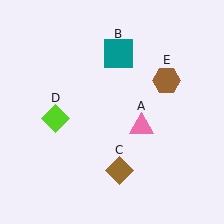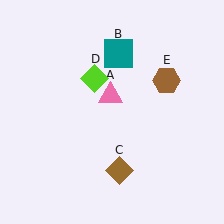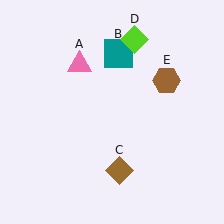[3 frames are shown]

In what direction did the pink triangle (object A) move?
The pink triangle (object A) moved up and to the left.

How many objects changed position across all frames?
2 objects changed position: pink triangle (object A), lime diamond (object D).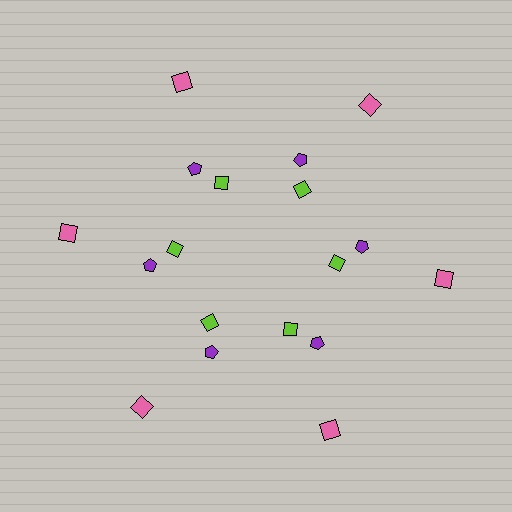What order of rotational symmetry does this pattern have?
This pattern has 6-fold rotational symmetry.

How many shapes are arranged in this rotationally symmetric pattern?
There are 18 shapes, arranged in 6 groups of 3.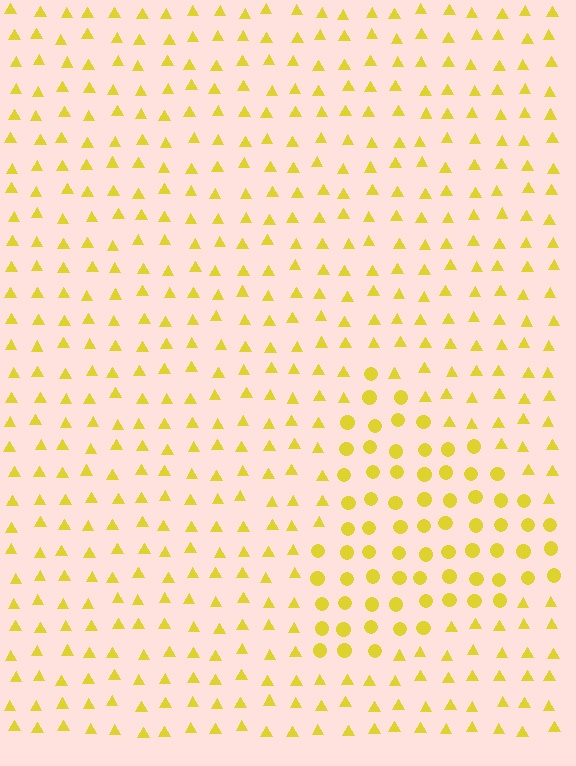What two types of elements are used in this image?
The image uses circles inside the triangle region and triangles outside it.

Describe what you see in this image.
The image is filled with small yellow elements arranged in a uniform grid. A triangle-shaped region contains circles, while the surrounding area contains triangles. The boundary is defined purely by the change in element shape.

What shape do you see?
I see a triangle.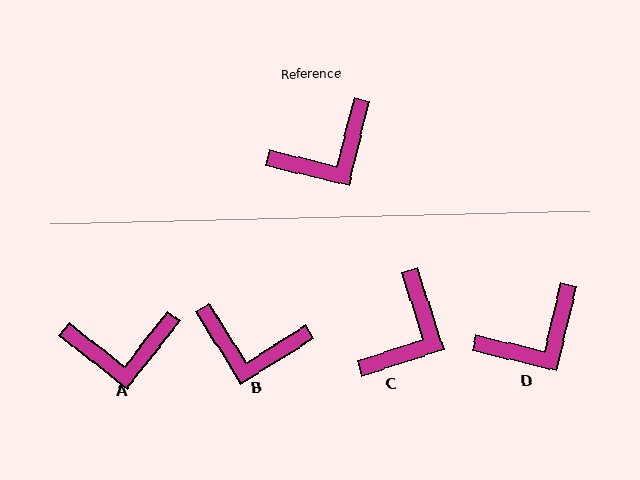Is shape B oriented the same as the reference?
No, it is off by about 44 degrees.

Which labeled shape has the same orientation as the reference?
D.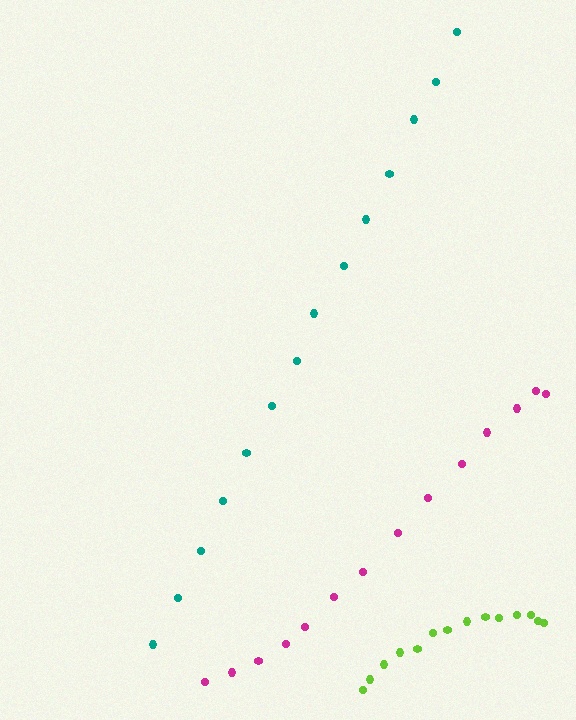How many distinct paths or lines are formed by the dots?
There are 3 distinct paths.